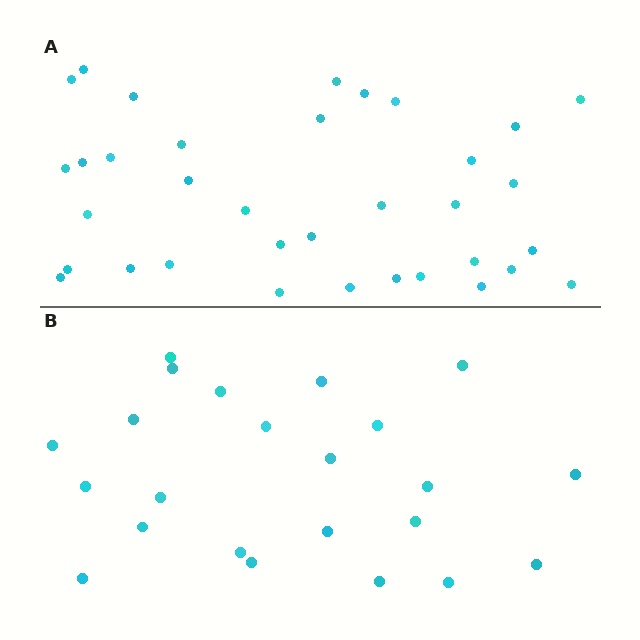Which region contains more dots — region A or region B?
Region A (the top region) has more dots.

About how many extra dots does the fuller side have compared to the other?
Region A has roughly 12 or so more dots than region B.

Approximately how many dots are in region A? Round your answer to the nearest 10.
About 40 dots. (The exact count is 35, which rounds to 40.)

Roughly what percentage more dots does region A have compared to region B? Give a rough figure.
About 50% more.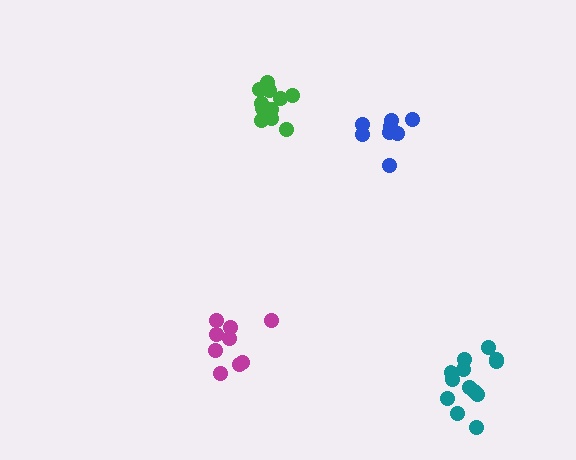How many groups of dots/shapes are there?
There are 4 groups.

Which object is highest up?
The green cluster is topmost.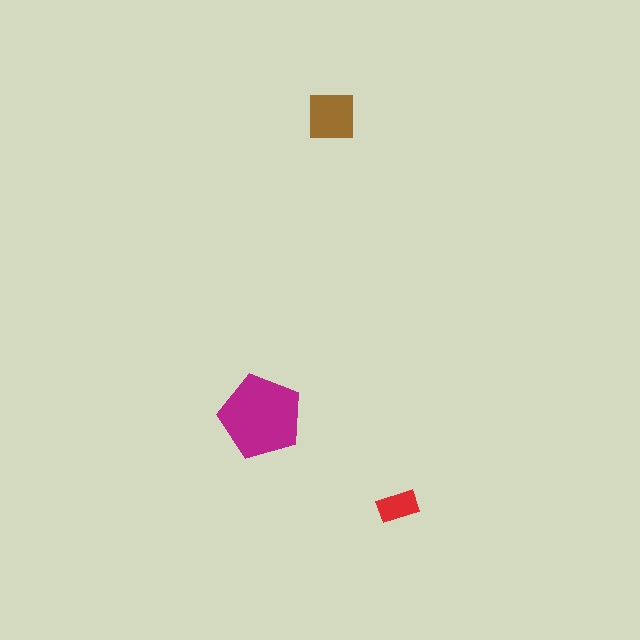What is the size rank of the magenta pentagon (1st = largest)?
1st.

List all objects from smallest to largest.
The red rectangle, the brown square, the magenta pentagon.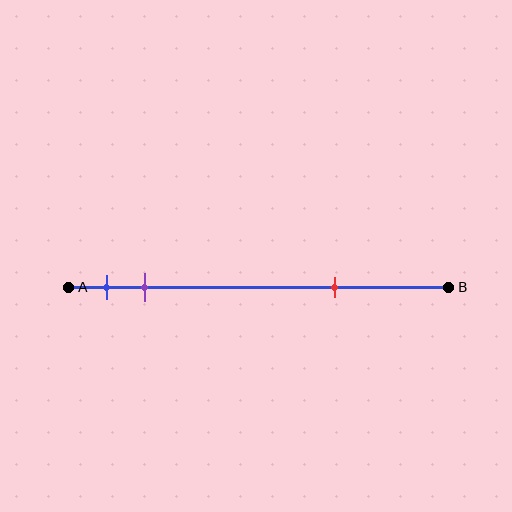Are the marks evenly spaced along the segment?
No, the marks are not evenly spaced.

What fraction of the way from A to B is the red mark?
The red mark is approximately 70% (0.7) of the way from A to B.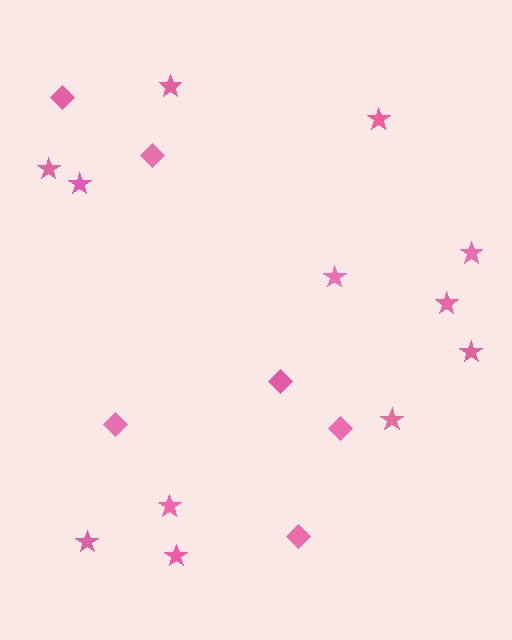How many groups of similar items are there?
There are 2 groups: one group of diamonds (6) and one group of stars (12).